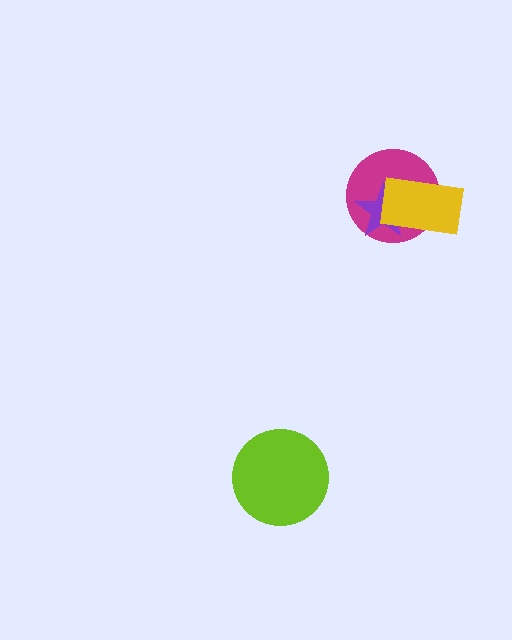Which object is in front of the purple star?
The yellow rectangle is in front of the purple star.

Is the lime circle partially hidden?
No, no other shape covers it.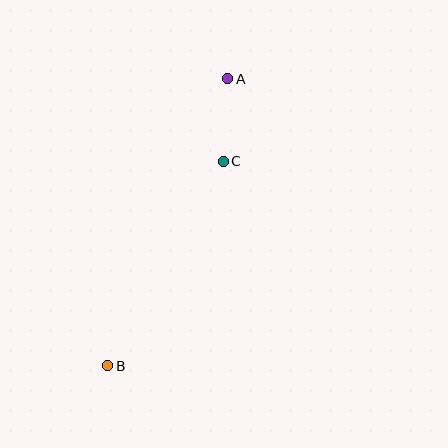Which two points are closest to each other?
Points A and C are closest to each other.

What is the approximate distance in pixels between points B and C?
The distance between B and C is approximately 235 pixels.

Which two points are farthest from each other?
Points A and B are farthest from each other.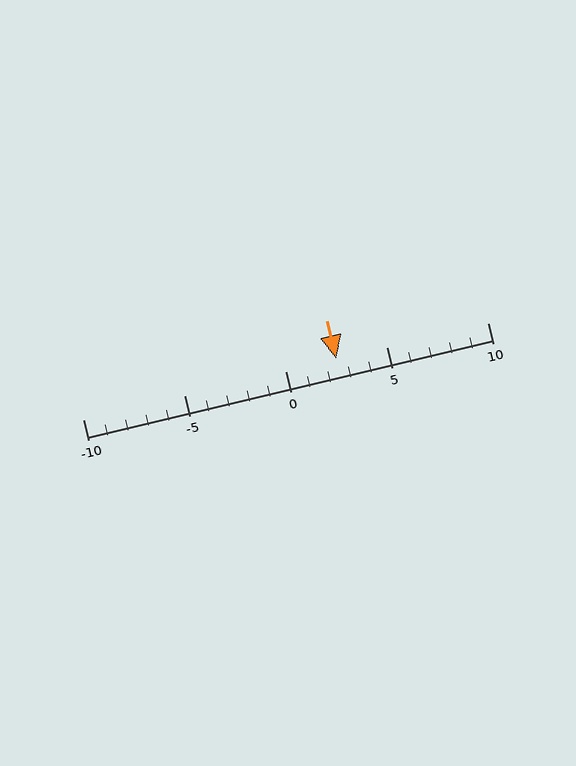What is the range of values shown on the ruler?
The ruler shows values from -10 to 10.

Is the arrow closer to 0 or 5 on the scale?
The arrow is closer to 5.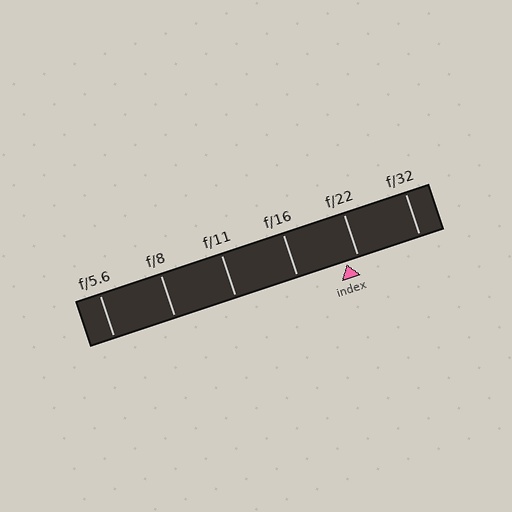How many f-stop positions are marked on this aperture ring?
There are 6 f-stop positions marked.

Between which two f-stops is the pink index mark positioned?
The index mark is between f/16 and f/22.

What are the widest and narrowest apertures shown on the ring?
The widest aperture shown is f/5.6 and the narrowest is f/32.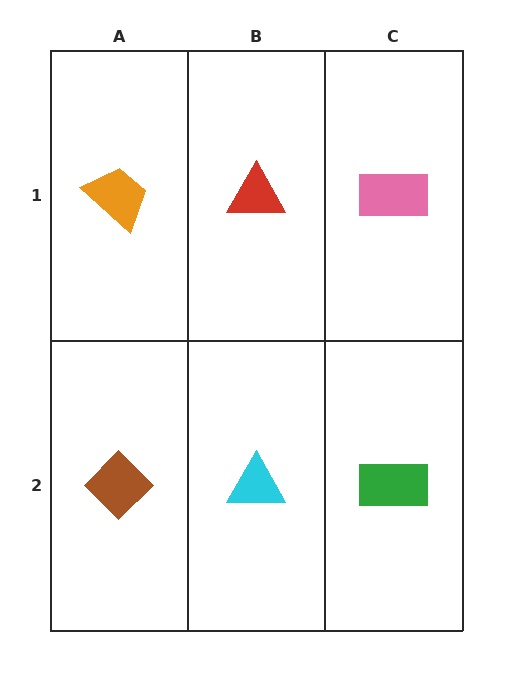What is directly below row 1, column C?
A green rectangle.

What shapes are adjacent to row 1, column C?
A green rectangle (row 2, column C), a red triangle (row 1, column B).